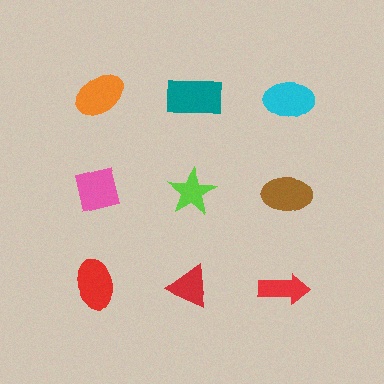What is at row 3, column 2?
A red triangle.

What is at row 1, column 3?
A cyan ellipse.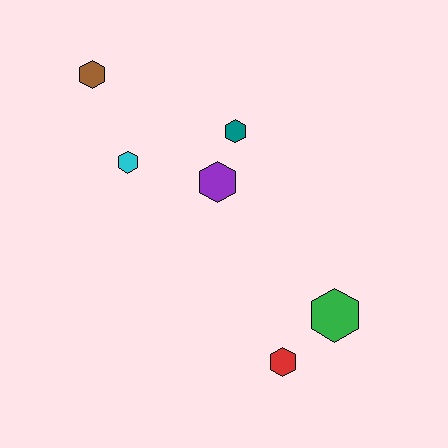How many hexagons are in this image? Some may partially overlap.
There are 6 hexagons.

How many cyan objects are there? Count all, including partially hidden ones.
There is 1 cyan object.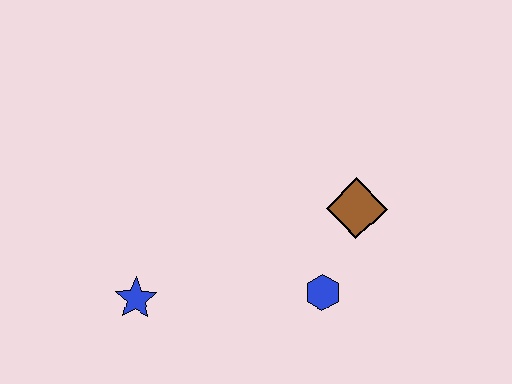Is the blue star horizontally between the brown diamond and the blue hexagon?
No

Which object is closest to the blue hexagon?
The brown diamond is closest to the blue hexagon.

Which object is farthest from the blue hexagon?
The blue star is farthest from the blue hexagon.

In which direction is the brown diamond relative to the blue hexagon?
The brown diamond is above the blue hexagon.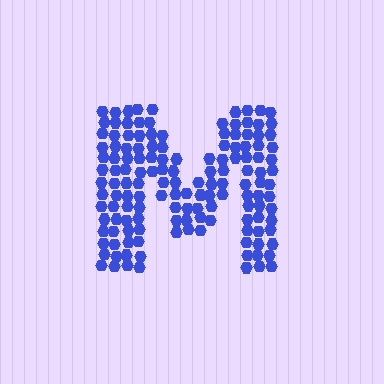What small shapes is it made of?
It is made of small hexagons.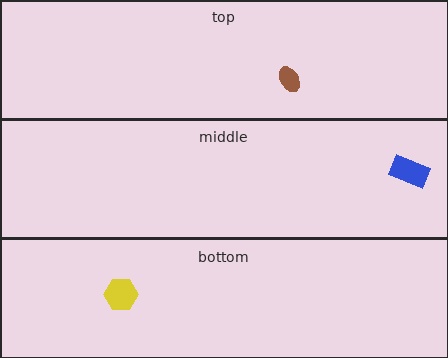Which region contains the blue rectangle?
The middle region.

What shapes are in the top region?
The brown ellipse.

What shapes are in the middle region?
The blue rectangle.